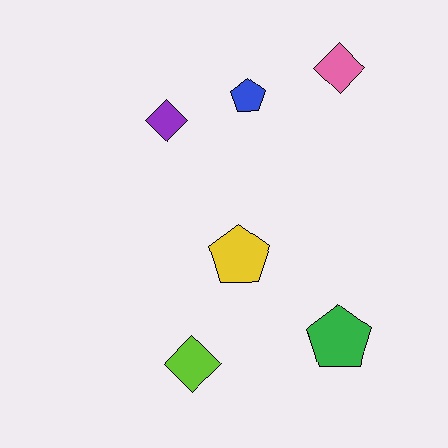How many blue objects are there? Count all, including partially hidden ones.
There is 1 blue object.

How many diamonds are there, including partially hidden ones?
There are 3 diamonds.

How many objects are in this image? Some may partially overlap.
There are 6 objects.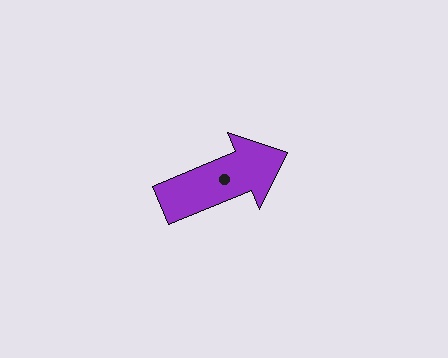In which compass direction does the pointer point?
Northeast.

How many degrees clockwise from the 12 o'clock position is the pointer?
Approximately 67 degrees.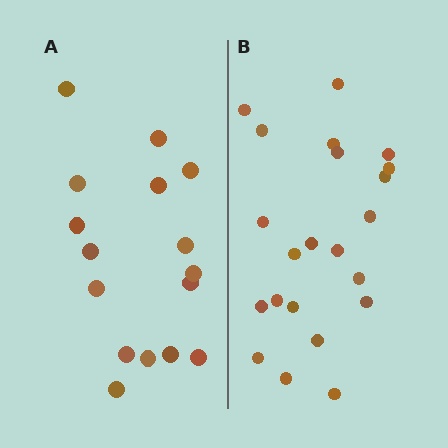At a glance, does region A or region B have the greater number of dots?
Region B (the right region) has more dots.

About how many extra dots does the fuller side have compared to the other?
Region B has about 6 more dots than region A.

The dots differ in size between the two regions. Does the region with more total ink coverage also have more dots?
No. Region A has more total ink coverage because its dots are larger, but region B actually contains more individual dots. Total area can be misleading — the number of items is what matters here.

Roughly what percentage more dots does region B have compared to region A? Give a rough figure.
About 40% more.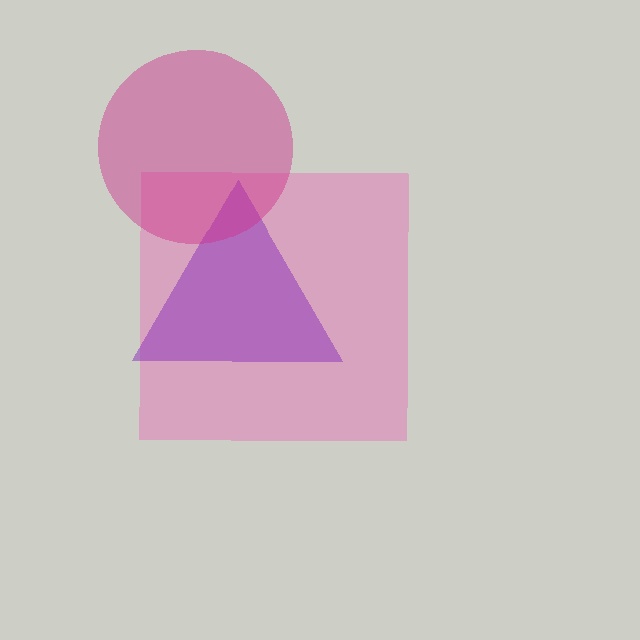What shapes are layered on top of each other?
The layered shapes are: a pink square, a purple triangle, a magenta circle.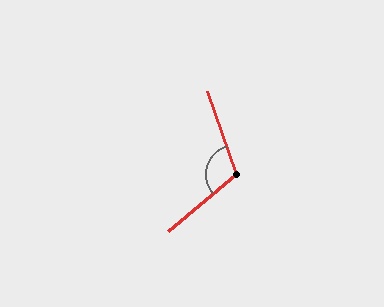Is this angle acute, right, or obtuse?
It is obtuse.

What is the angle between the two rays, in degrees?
Approximately 111 degrees.